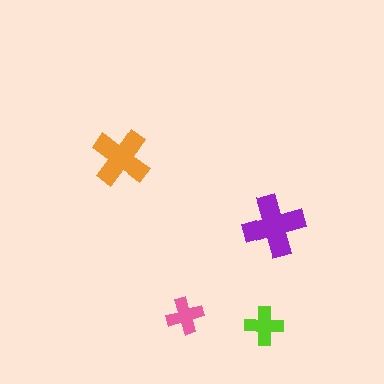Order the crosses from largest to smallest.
the purple one, the orange one, the lime one, the pink one.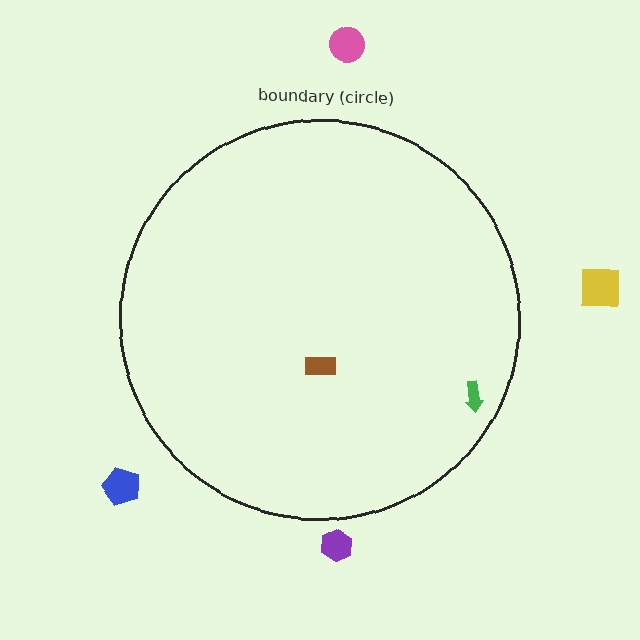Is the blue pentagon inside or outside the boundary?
Outside.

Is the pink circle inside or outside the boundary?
Outside.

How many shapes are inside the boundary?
2 inside, 4 outside.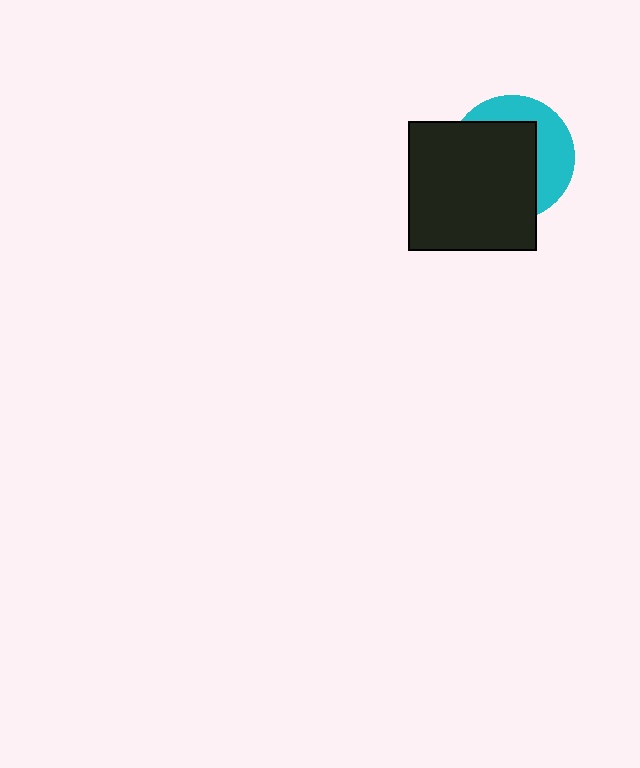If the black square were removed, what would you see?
You would see the complete cyan circle.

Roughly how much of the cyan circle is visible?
A small part of it is visible (roughly 38%).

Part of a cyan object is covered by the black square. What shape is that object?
It is a circle.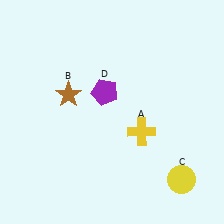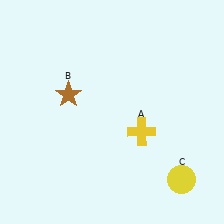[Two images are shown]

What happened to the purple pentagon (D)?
The purple pentagon (D) was removed in Image 2. It was in the top-left area of Image 1.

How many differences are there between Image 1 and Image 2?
There is 1 difference between the two images.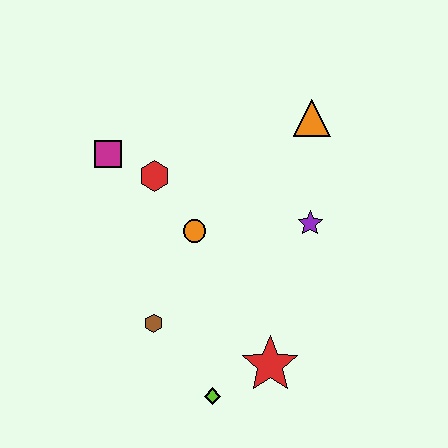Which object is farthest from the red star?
The magenta square is farthest from the red star.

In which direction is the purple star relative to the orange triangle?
The purple star is below the orange triangle.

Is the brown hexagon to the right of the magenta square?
Yes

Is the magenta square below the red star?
No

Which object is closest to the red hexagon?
The magenta square is closest to the red hexagon.